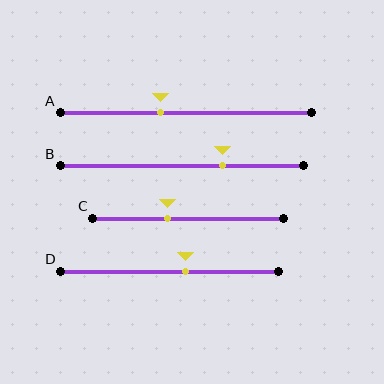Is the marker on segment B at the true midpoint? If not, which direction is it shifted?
No, the marker on segment B is shifted to the right by about 17% of the segment length.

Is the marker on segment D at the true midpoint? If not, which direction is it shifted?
No, the marker on segment D is shifted to the right by about 7% of the segment length.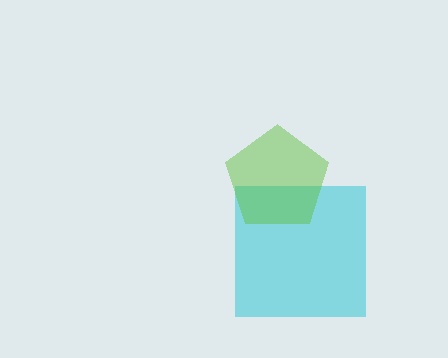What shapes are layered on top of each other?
The layered shapes are: a cyan square, a lime pentagon.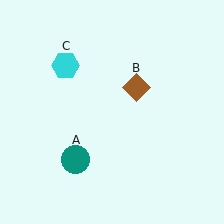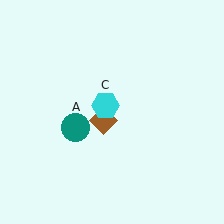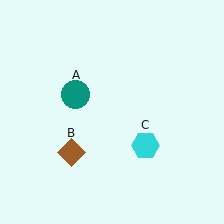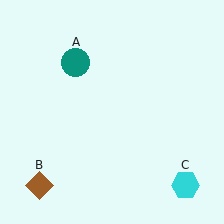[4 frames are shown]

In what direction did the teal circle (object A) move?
The teal circle (object A) moved up.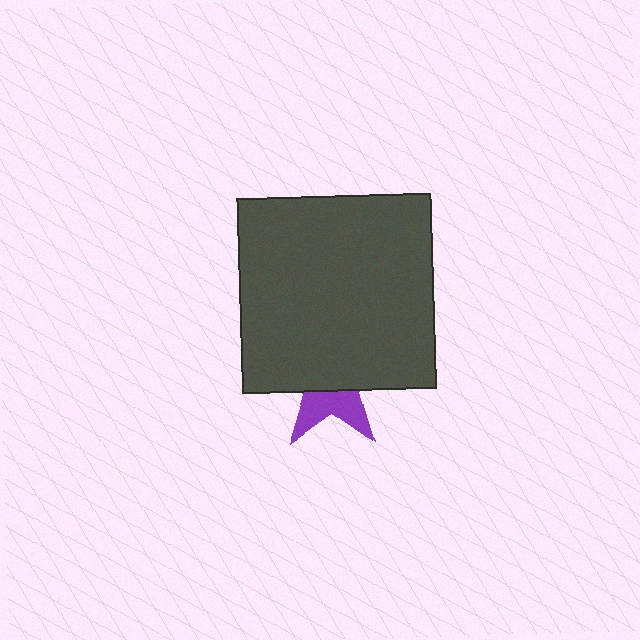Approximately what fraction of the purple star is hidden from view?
Roughly 62% of the purple star is hidden behind the dark gray square.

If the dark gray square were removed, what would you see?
You would see the complete purple star.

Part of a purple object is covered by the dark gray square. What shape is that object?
It is a star.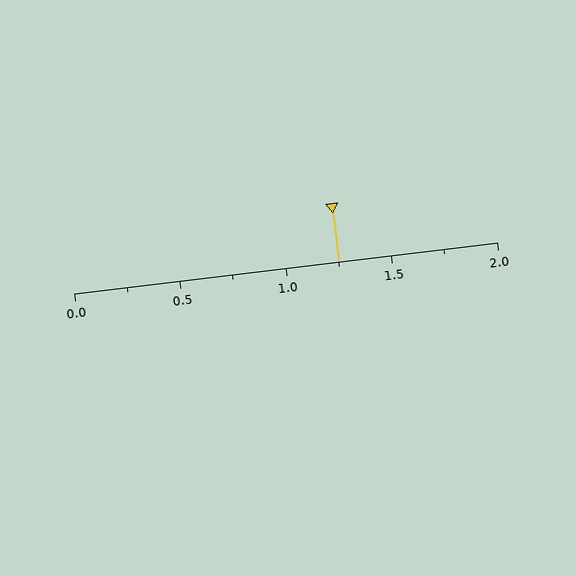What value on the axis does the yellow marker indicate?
The marker indicates approximately 1.25.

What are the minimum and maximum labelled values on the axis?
The axis runs from 0.0 to 2.0.